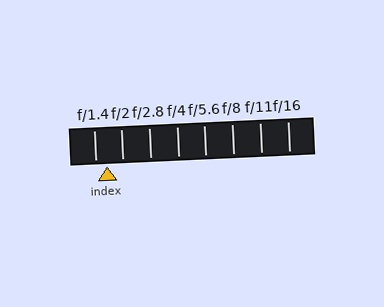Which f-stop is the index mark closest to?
The index mark is closest to f/1.4.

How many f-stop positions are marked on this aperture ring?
There are 8 f-stop positions marked.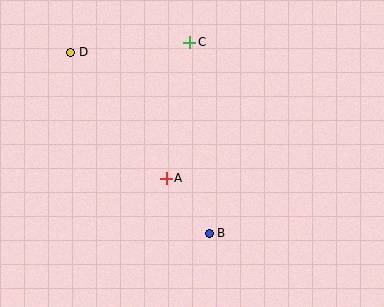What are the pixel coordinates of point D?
Point D is at (71, 52).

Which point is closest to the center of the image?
Point A at (166, 178) is closest to the center.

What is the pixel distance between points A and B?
The distance between A and B is 70 pixels.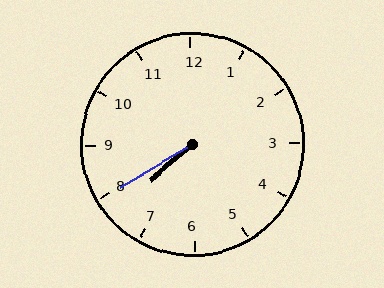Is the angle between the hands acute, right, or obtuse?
It is acute.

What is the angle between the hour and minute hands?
Approximately 10 degrees.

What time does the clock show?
7:40.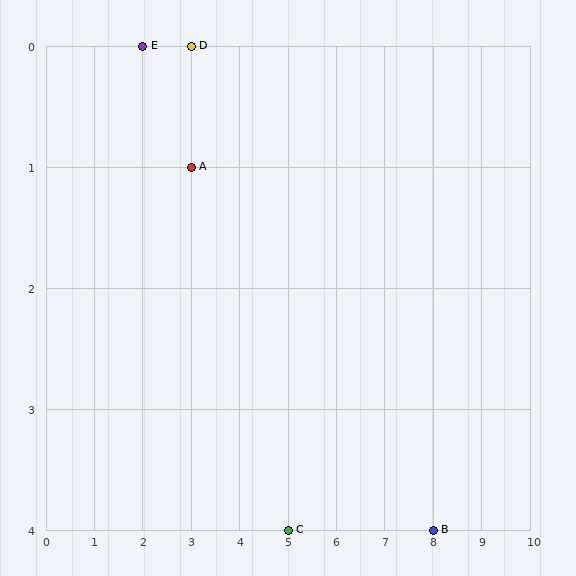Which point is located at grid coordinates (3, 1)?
Point A is at (3, 1).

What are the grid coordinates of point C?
Point C is at grid coordinates (5, 4).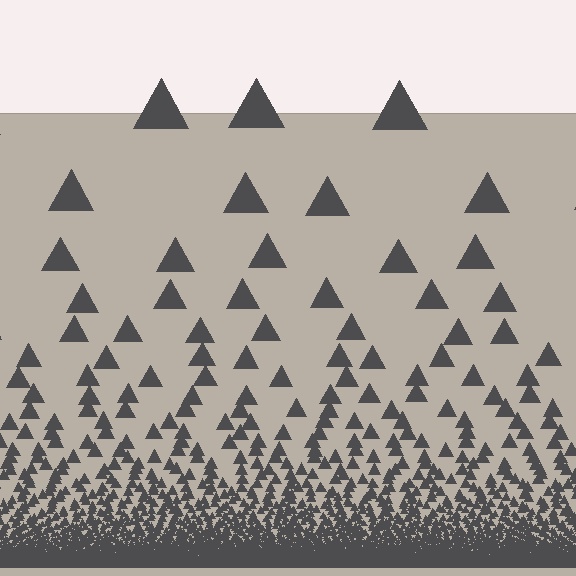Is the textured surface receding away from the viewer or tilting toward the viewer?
The surface appears to tilt toward the viewer. Texture elements get larger and sparser toward the top.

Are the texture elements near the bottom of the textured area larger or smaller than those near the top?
Smaller. The gradient is inverted — elements near the bottom are smaller and denser.